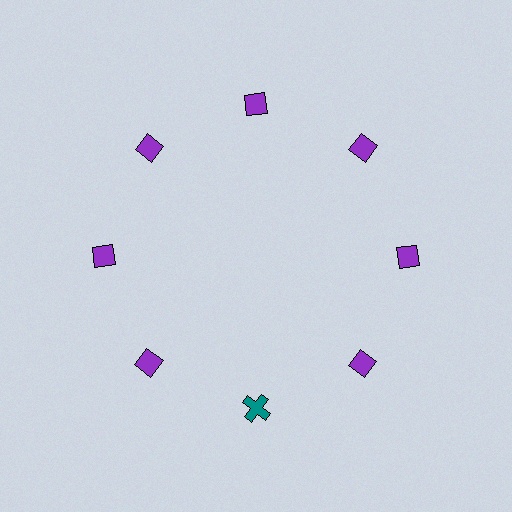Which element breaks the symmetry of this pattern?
The teal cross at roughly the 6 o'clock position breaks the symmetry. All other shapes are purple diamonds.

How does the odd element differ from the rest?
It differs in both color (teal instead of purple) and shape (cross instead of diamond).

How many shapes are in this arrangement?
There are 8 shapes arranged in a ring pattern.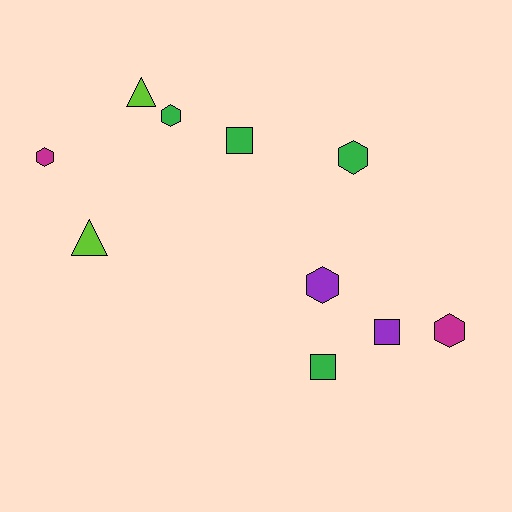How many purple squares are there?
There is 1 purple square.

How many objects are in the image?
There are 10 objects.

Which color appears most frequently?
Green, with 4 objects.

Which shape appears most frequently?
Hexagon, with 5 objects.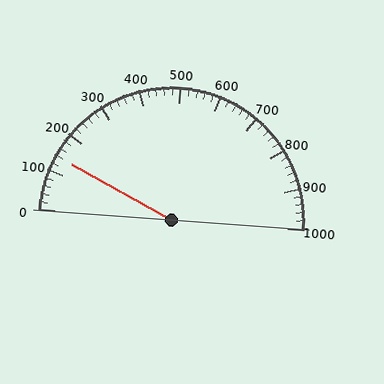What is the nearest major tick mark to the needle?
The nearest major tick mark is 100.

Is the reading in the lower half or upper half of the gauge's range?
The reading is in the lower half of the range (0 to 1000).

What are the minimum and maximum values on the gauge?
The gauge ranges from 0 to 1000.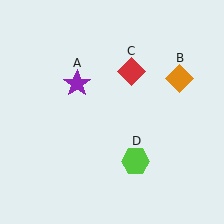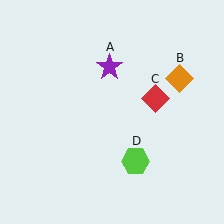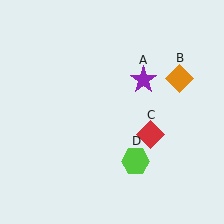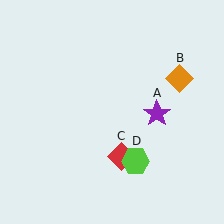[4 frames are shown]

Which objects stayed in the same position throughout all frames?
Orange diamond (object B) and lime hexagon (object D) remained stationary.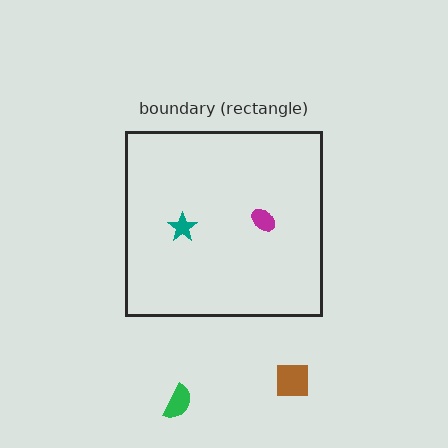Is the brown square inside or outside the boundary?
Outside.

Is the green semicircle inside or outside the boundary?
Outside.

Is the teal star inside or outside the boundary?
Inside.